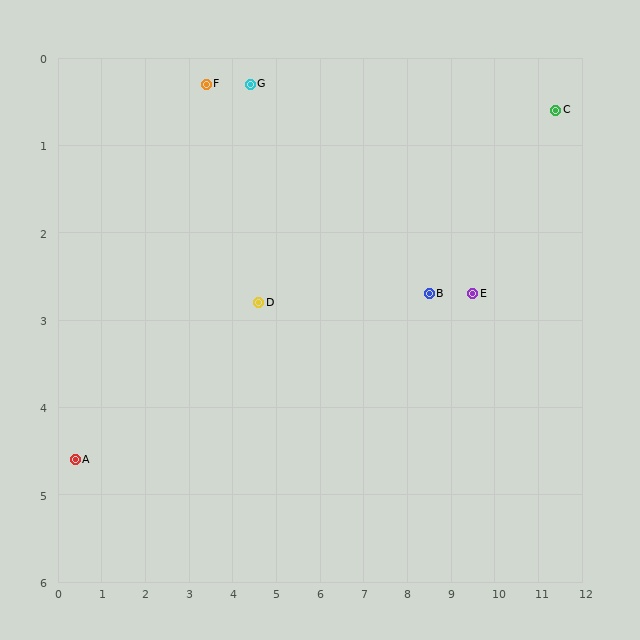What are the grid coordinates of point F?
Point F is at approximately (3.4, 0.3).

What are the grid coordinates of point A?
Point A is at approximately (0.4, 4.6).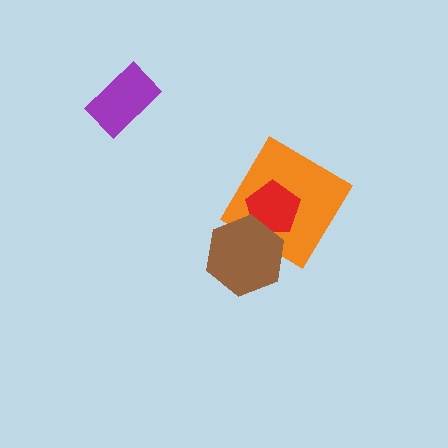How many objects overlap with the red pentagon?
2 objects overlap with the red pentagon.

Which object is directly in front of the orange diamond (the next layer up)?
The red pentagon is directly in front of the orange diamond.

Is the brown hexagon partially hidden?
No, no other shape covers it.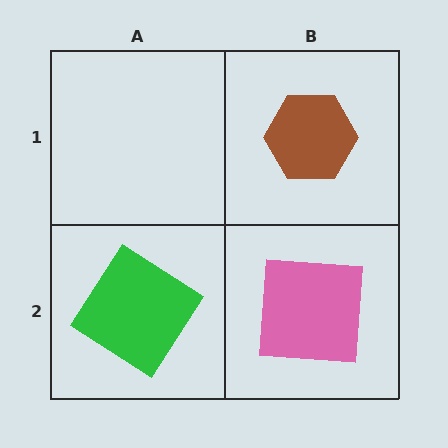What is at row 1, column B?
A brown hexagon.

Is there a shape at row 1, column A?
No, that cell is empty.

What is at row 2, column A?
A green diamond.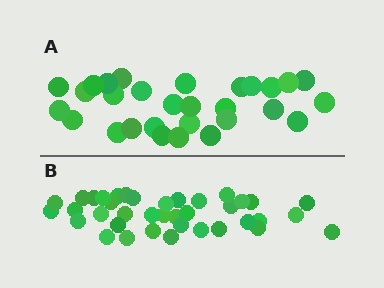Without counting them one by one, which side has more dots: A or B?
Region B (the bottom region) has more dots.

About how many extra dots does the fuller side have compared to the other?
Region B has roughly 8 or so more dots than region A.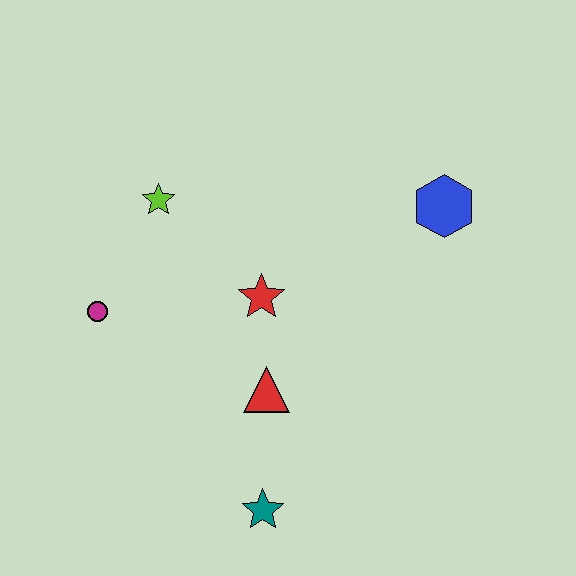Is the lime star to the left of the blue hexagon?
Yes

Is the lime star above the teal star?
Yes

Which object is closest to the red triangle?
The red star is closest to the red triangle.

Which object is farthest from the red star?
The teal star is farthest from the red star.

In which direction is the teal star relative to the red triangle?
The teal star is below the red triangle.